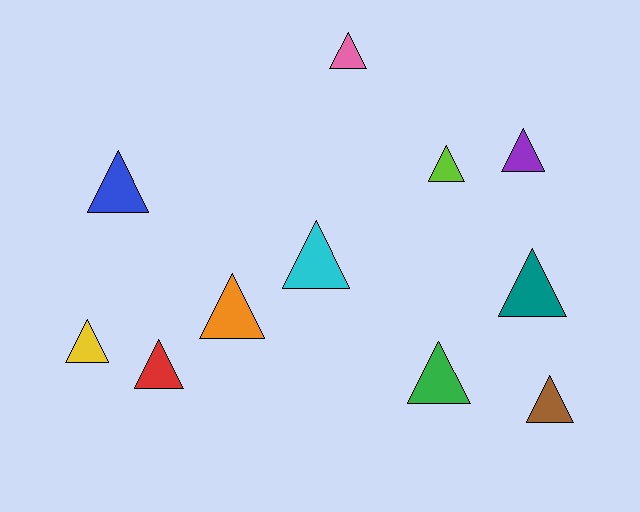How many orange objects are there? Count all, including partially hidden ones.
There is 1 orange object.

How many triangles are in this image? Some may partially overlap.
There are 11 triangles.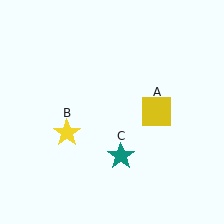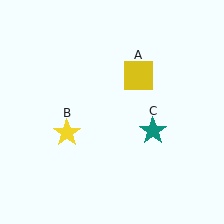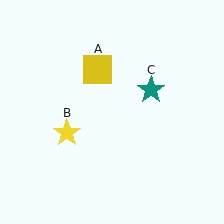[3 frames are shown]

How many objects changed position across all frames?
2 objects changed position: yellow square (object A), teal star (object C).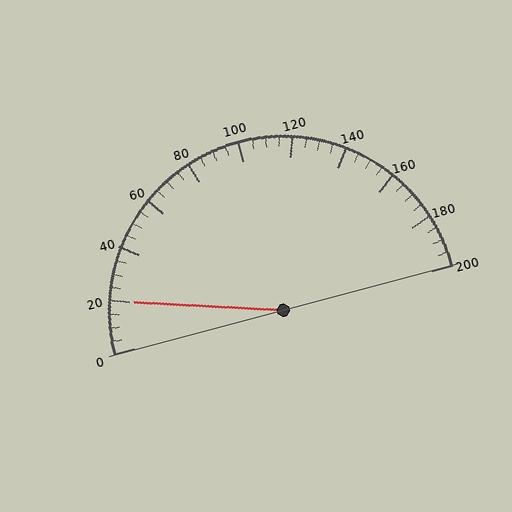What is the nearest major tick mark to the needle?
The nearest major tick mark is 20.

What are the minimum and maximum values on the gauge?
The gauge ranges from 0 to 200.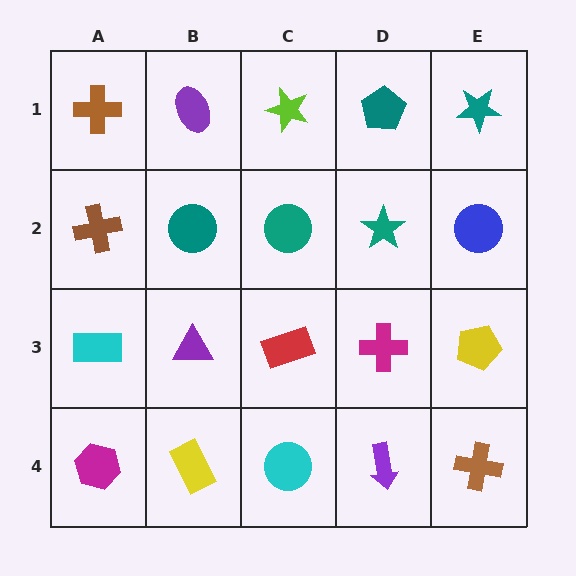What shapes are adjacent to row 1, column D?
A teal star (row 2, column D), a lime star (row 1, column C), a teal star (row 1, column E).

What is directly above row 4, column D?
A magenta cross.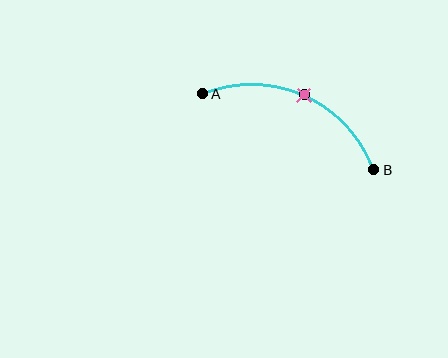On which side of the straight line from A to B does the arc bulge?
The arc bulges above the straight line connecting A and B.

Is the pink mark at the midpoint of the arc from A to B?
Yes. The pink mark lies on the arc at equal arc-length from both A and B — it is the arc midpoint.